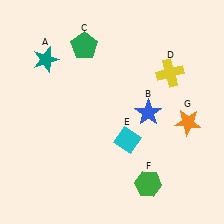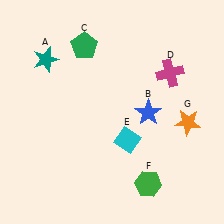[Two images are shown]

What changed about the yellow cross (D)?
In Image 1, D is yellow. In Image 2, it changed to magenta.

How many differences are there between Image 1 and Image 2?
There is 1 difference between the two images.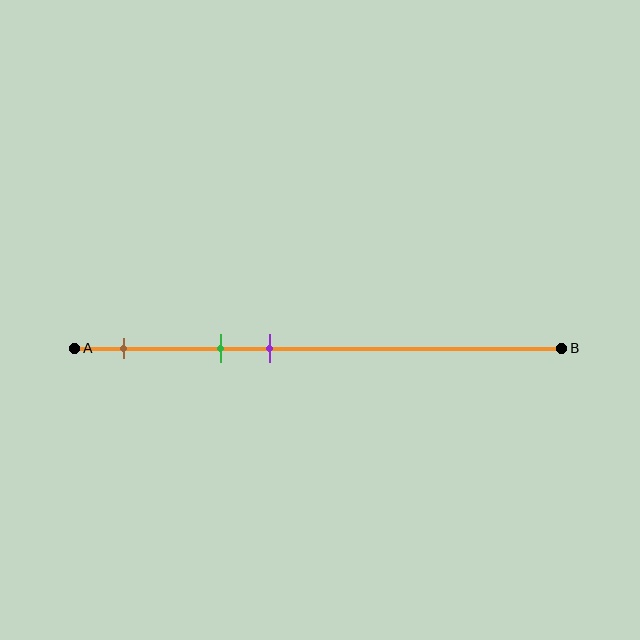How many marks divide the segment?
There are 3 marks dividing the segment.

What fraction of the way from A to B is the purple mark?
The purple mark is approximately 40% (0.4) of the way from A to B.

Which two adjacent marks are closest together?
The green and purple marks are the closest adjacent pair.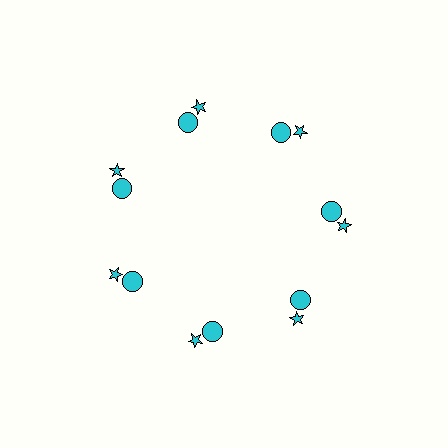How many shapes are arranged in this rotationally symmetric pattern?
There are 14 shapes, arranged in 7 groups of 2.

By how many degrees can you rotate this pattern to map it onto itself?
The pattern maps onto itself every 51 degrees of rotation.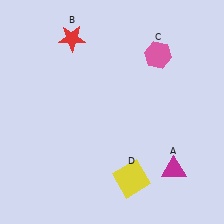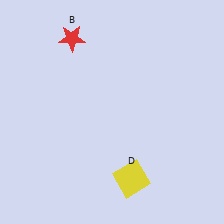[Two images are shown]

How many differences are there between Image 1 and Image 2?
There are 2 differences between the two images.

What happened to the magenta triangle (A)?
The magenta triangle (A) was removed in Image 2. It was in the bottom-right area of Image 1.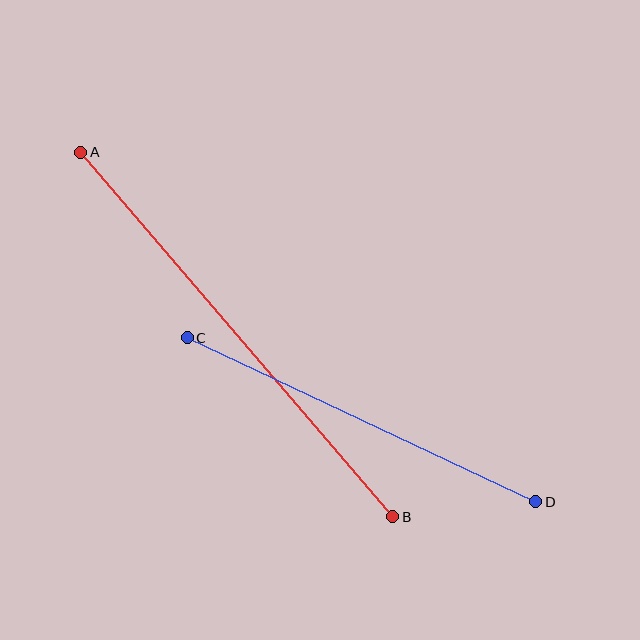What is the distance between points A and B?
The distance is approximately 480 pixels.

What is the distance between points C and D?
The distance is approximately 385 pixels.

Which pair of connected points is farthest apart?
Points A and B are farthest apart.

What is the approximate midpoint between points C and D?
The midpoint is at approximately (361, 420) pixels.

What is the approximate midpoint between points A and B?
The midpoint is at approximately (237, 335) pixels.